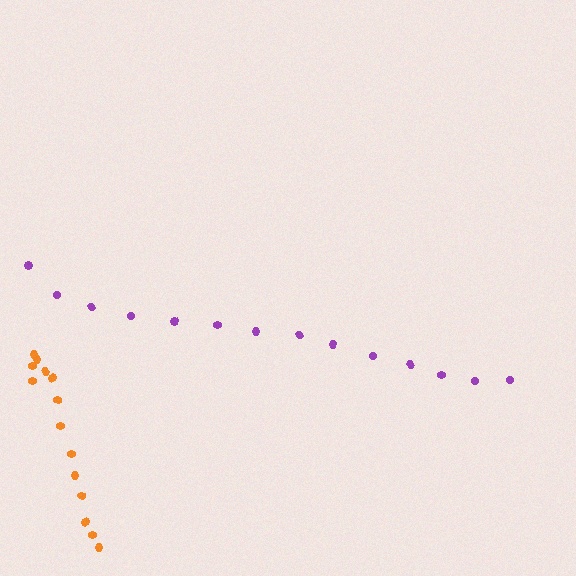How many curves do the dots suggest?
There are 2 distinct paths.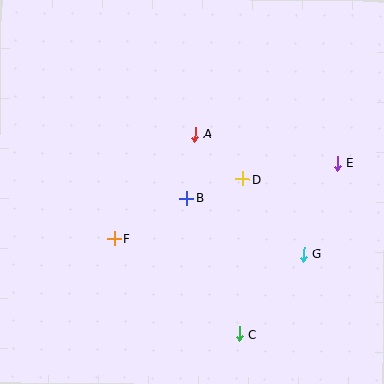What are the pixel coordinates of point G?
Point G is at (304, 254).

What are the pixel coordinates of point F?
Point F is at (114, 239).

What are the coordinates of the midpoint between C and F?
The midpoint between C and F is at (177, 287).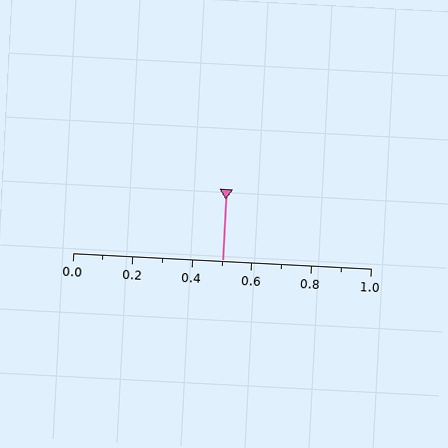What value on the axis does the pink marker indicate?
The marker indicates approximately 0.5.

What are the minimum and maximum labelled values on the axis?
The axis runs from 0.0 to 1.0.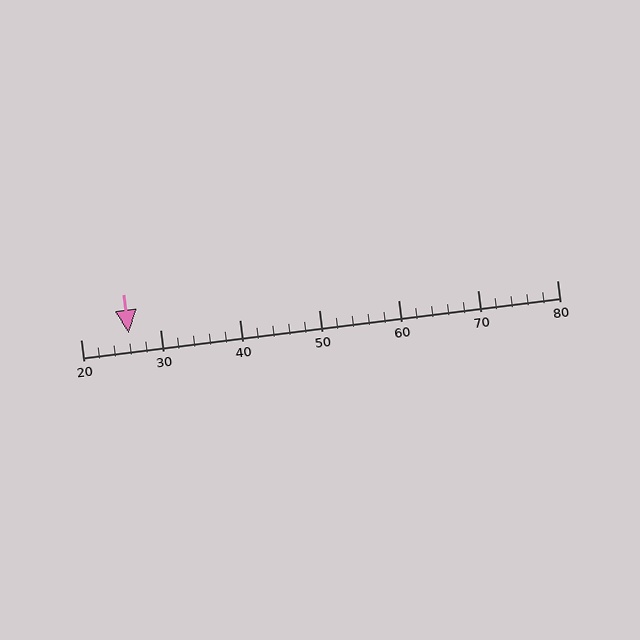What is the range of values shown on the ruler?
The ruler shows values from 20 to 80.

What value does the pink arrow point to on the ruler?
The pink arrow points to approximately 26.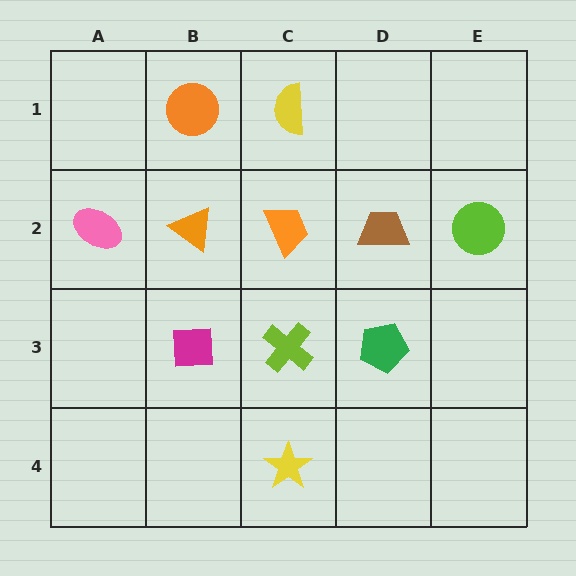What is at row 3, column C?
A lime cross.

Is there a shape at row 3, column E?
No, that cell is empty.